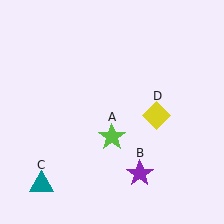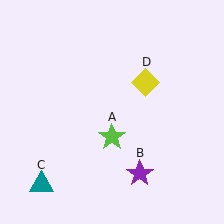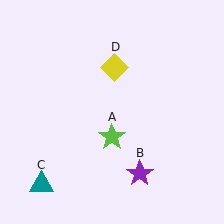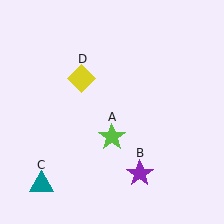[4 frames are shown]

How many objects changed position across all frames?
1 object changed position: yellow diamond (object D).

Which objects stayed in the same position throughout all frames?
Lime star (object A) and purple star (object B) and teal triangle (object C) remained stationary.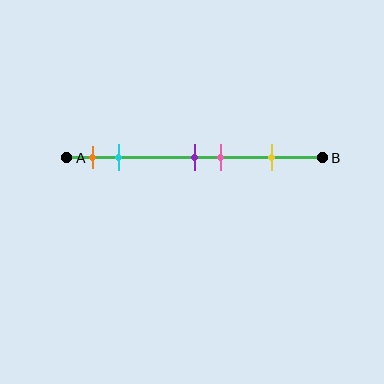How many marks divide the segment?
There are 5 marks dividing the segment.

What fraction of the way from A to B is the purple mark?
The purple mark is approximately 50% (0.5) of the way from A to B.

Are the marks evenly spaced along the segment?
No, the marks are not evenly spaced.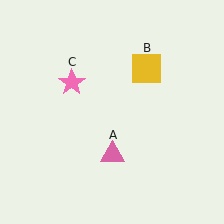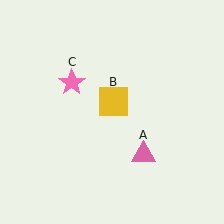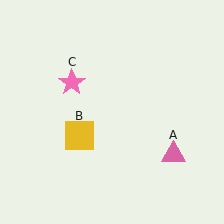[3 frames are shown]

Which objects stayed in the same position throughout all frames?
Pink star (object C) remained stationary.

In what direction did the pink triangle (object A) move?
The pink triangle (object A) moved right.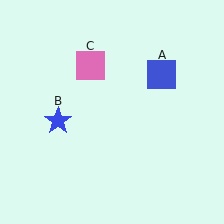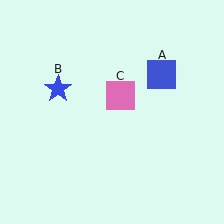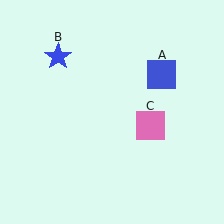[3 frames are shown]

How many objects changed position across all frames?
2 objects changed position: blue star (object B), pink square (object C).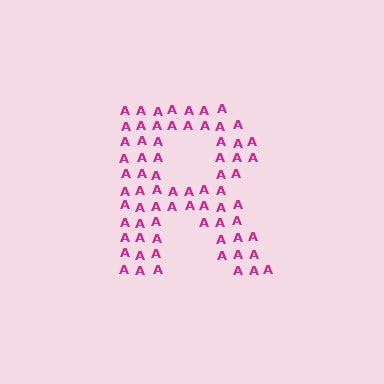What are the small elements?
The small elements are letter A's.